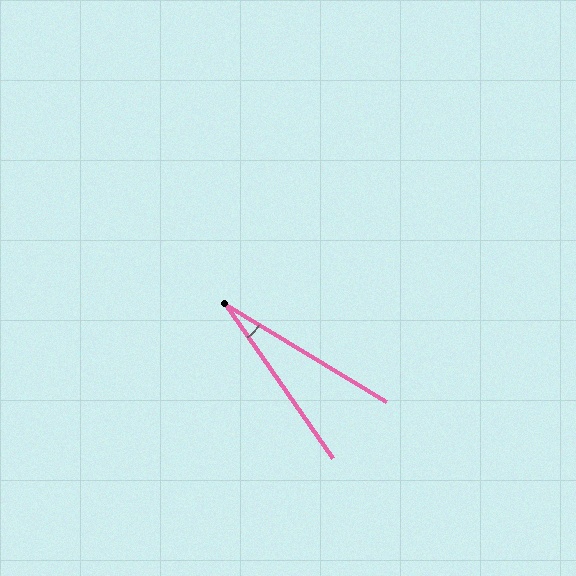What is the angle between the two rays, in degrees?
Approximately 24 degrees.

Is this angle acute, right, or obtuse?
It is acute.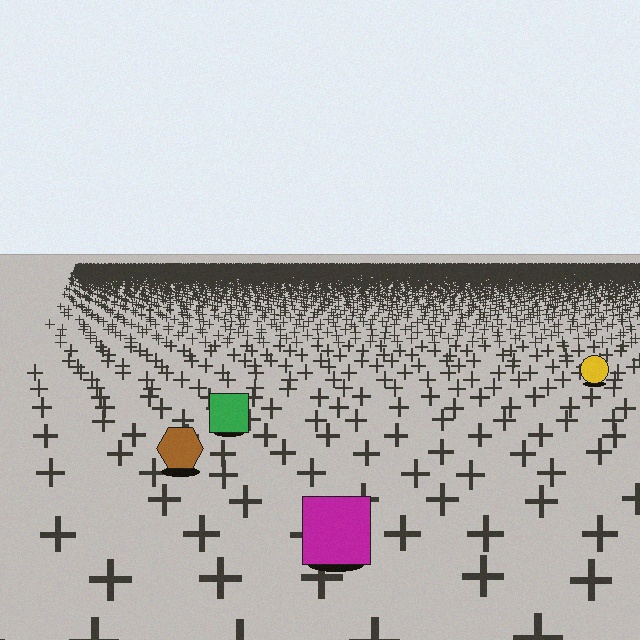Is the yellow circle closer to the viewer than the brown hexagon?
No. The brown hexagon is closer — you can tell from the texture gradient: the ground texture is coarser near it.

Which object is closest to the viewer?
The magenta square is closest. The texture marks near it are larger and more spread out.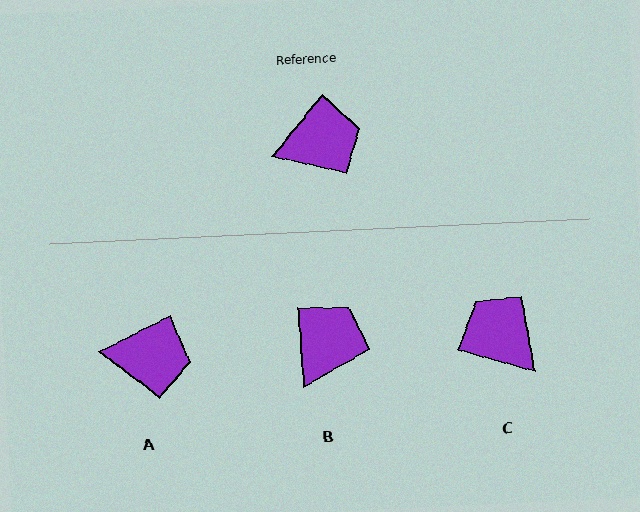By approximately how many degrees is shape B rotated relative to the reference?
Approximately 42 degrees counter-clockwise.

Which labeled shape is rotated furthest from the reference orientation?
C, about 112 degrees away.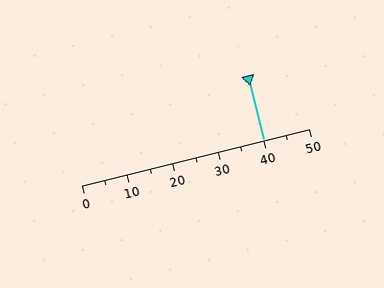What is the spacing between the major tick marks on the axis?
The major ticks are spaced 10 apart.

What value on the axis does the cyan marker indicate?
The marker indicates approximately 40.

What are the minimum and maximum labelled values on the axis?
The axis runs from 0 to 50.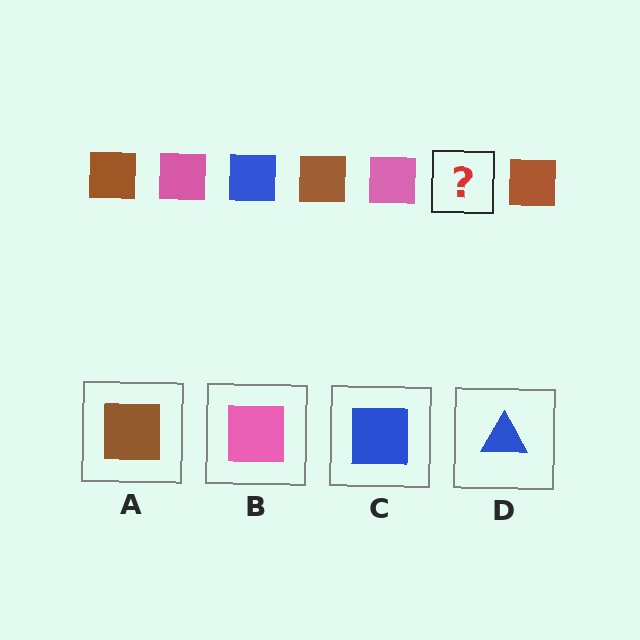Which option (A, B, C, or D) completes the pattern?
C.